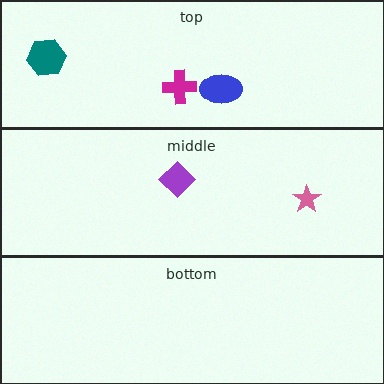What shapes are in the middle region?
The purple diamond, the pink star.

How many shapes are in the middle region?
2.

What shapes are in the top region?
The teal hexagon, the magenta cross, the blue ellipse.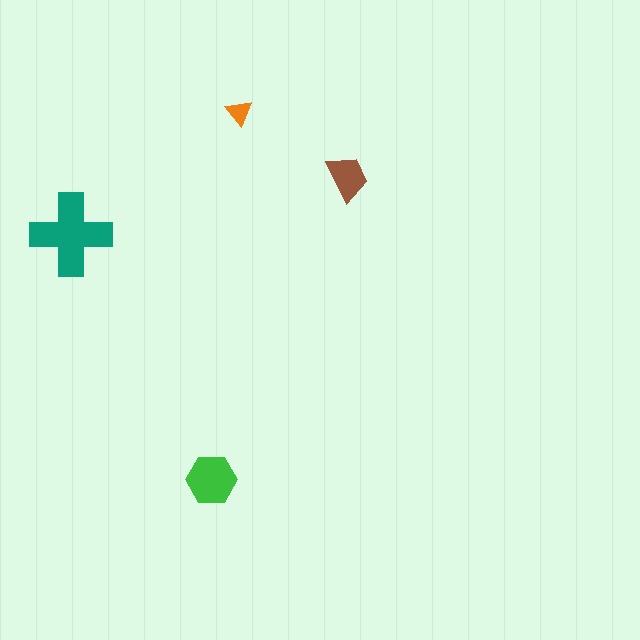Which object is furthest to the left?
The teal cross is leftmost.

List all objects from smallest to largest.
The orange triangle, the brown trapezoid, the green hexagon, the teal cross.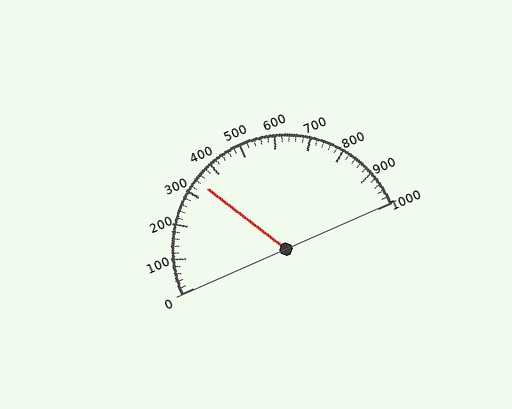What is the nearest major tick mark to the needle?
The nearest major tick mark is 300.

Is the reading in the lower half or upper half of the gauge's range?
The reading is in the lower half of the range (0 to 1000).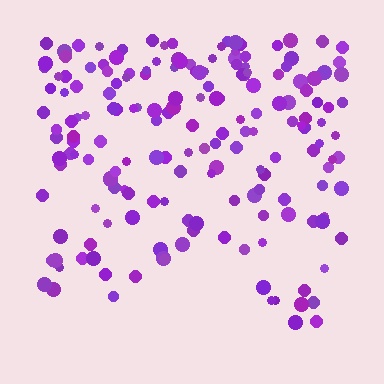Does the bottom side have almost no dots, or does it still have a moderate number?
Still a moderate number, just noticeably fewer than the top.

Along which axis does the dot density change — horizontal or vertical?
Vertical.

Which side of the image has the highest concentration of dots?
The top.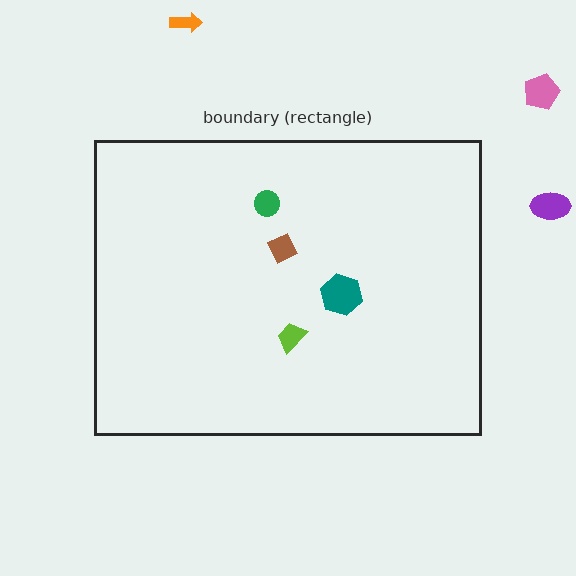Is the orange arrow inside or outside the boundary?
Outside.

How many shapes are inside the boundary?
4 inside, 3 outside.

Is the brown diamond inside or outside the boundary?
Inside.